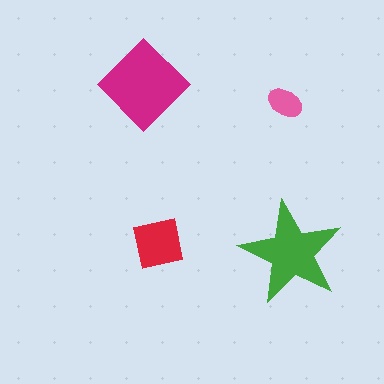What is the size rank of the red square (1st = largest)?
3rd.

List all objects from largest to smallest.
The magenta diamond, the green star, the red square, the pink ellipse.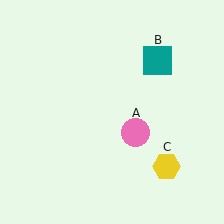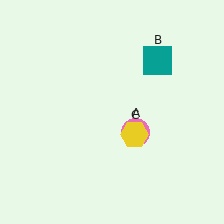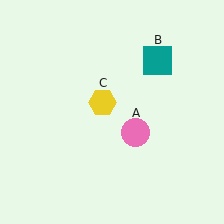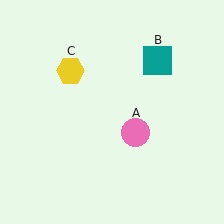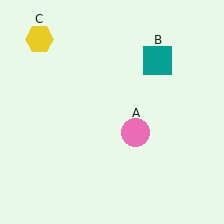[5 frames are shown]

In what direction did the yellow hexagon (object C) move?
The yellow hexagon (object C) moved up and to the left.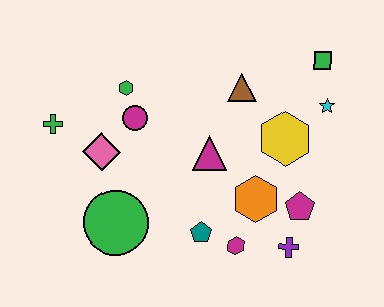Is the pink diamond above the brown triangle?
No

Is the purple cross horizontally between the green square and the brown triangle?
Yes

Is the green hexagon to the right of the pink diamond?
Yes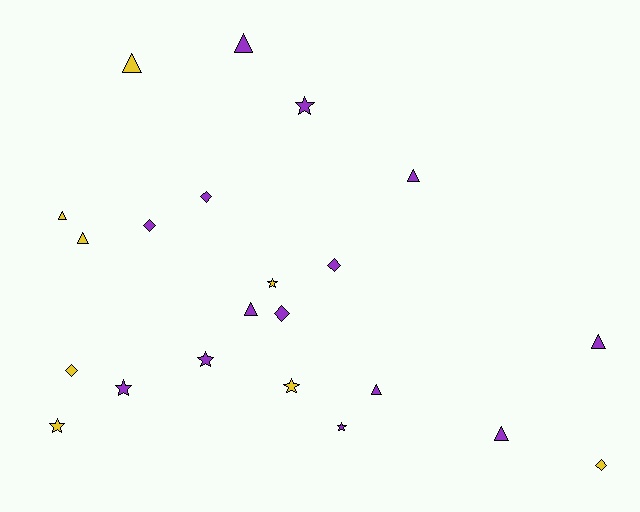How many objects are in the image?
There are 22 objects.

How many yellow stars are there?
There are 3 yellow stars.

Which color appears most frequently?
Purple, with 14 objects.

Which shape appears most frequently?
Triangle, with 9 objects.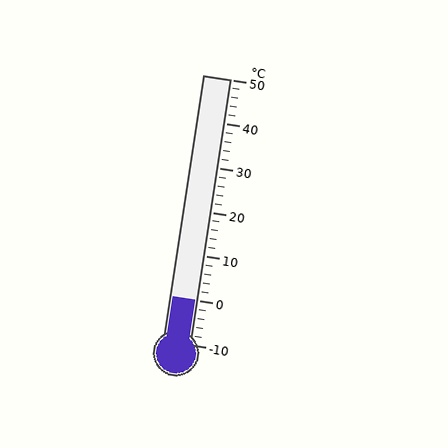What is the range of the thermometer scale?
The thermometer scale ranges from -10°C to 50°C.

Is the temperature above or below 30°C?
The temperature is below 30°C.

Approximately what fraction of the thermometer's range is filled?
The thermometer is filled to approximately 15% of its range.